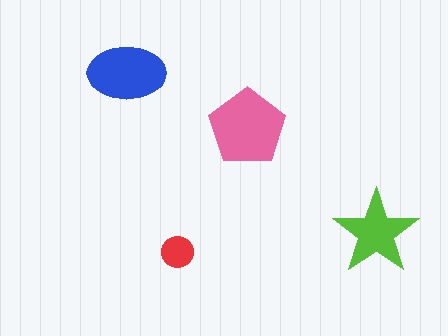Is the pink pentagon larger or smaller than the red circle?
Larger.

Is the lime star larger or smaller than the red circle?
Larger.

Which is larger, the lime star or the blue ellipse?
The blue ellipse.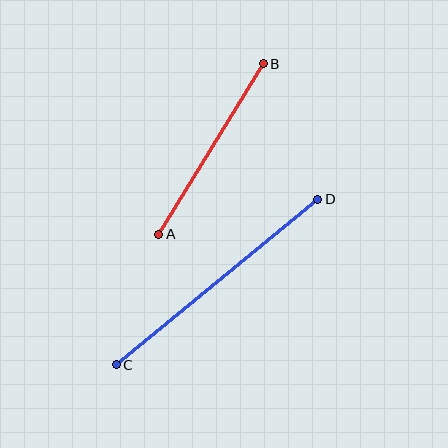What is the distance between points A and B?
The distance is approximately 200 pixels.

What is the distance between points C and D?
The distance is approximately 261 pixels.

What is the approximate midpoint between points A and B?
The midpoint is at approximately (211, 149) pixels.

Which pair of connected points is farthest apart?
Points C and D are farthest apart.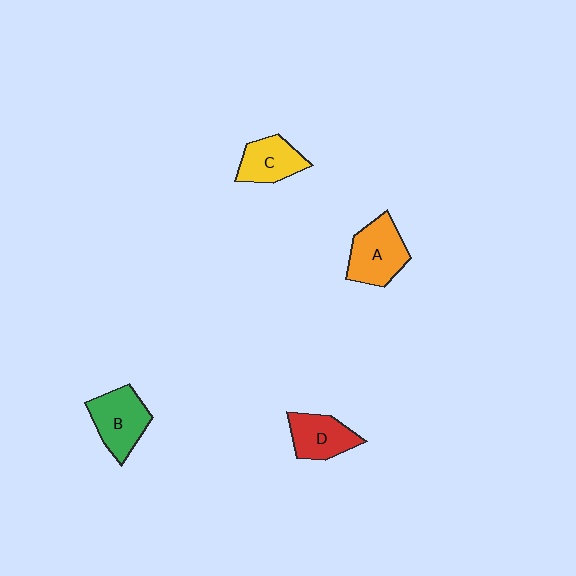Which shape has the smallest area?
Shape C (yellow).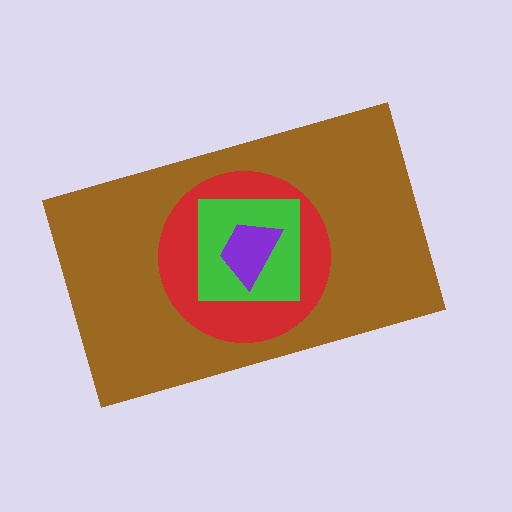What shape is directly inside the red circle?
The green square.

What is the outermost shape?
The brown rectangle.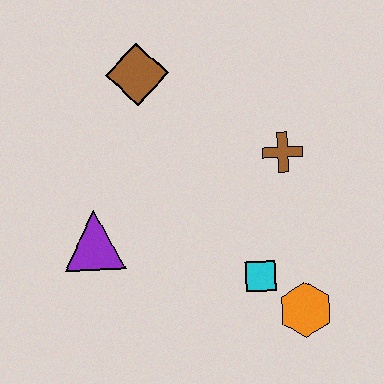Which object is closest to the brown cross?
The cyan square is closest to the brown cross.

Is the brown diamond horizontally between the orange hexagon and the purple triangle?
Yes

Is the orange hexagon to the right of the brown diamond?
Yes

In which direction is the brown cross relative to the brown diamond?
The brown cross is to the right of the brown diamond.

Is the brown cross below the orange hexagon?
No